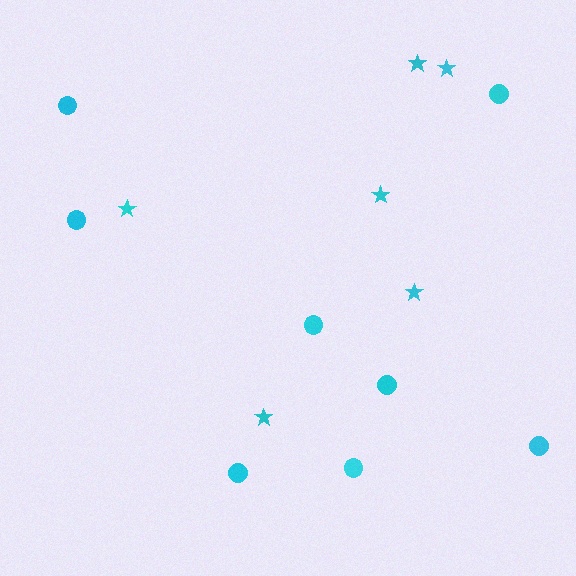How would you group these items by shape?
There are 2 groups: one group of stars (6) and one group of circles (8).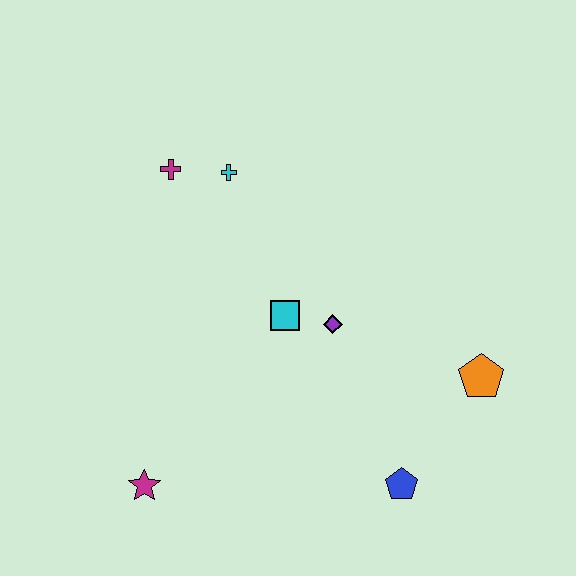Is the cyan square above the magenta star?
Yes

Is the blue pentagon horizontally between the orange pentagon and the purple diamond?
Yes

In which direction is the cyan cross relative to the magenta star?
The cyan cross is above the magenta star.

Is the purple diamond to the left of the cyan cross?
No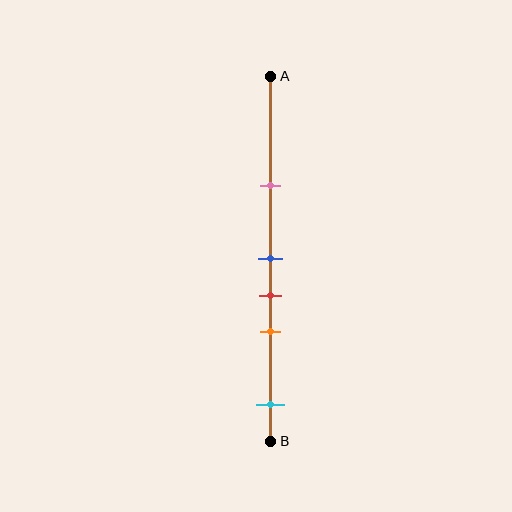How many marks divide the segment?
There are 5 marks dividing the segment.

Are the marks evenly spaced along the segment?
No, the marks are not evenly spaced.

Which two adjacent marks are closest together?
The blue and red marks are the closest adjacent pair.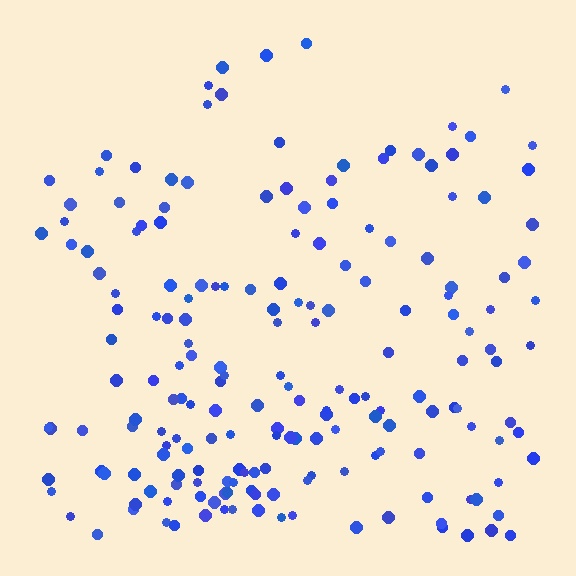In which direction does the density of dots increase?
From top to bottom, with the bottom side densest.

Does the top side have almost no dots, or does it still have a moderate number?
Still a moderate number, just noticeably fewer than the bottom.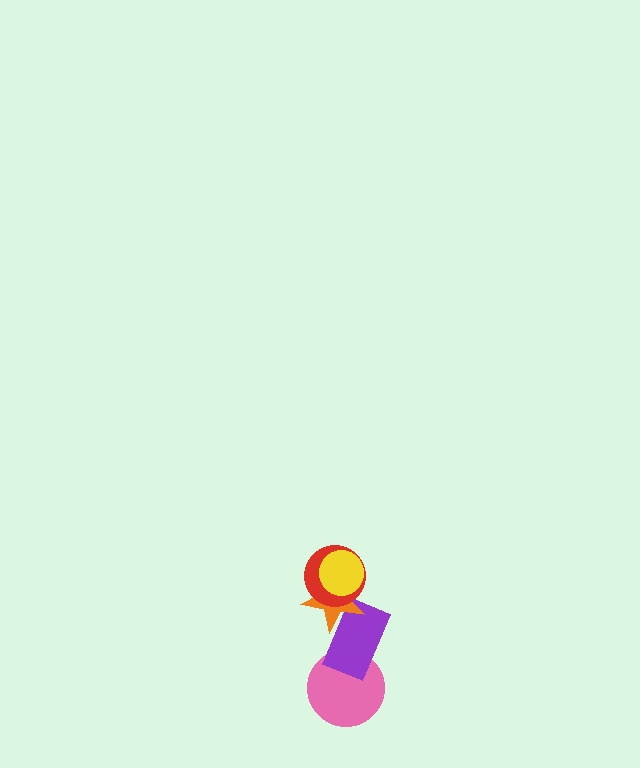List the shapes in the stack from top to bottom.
From top to bottom: the yellow circle, the red circle, the orange star, the purple rectangle, the pink circle.